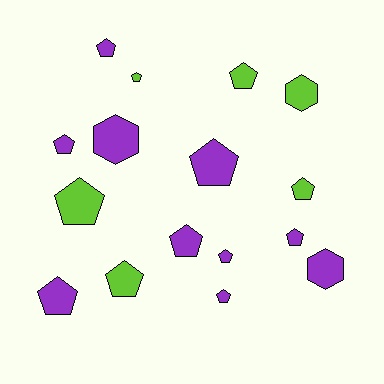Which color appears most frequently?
Purple, with 10 objects.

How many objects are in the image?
There are 16 objects.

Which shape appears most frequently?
Pentagon, with 13 objects.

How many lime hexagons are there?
There is 1 lime hexagon.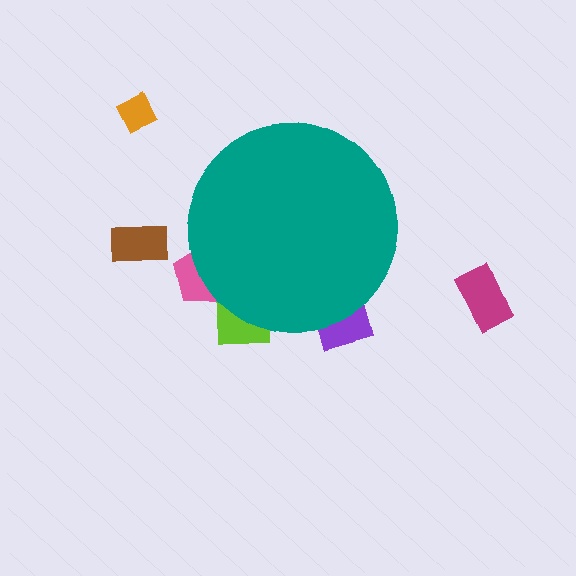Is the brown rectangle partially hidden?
No, the brown rectangle is fully visible.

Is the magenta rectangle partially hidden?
No, the magenta rectangle is fully visible.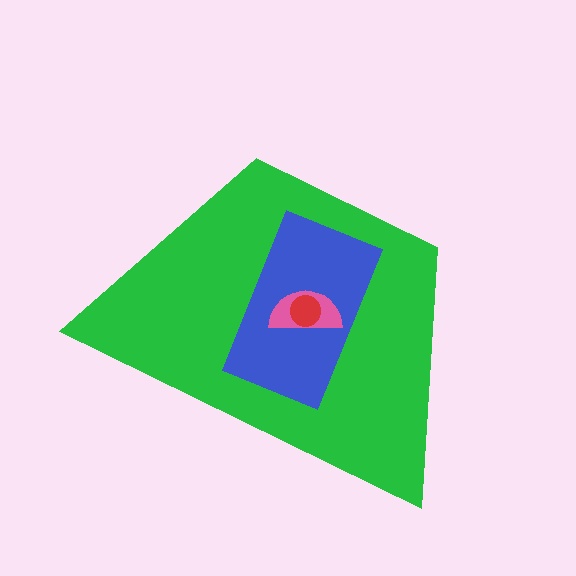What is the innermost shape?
The red circle.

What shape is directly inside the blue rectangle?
The pink semicircle.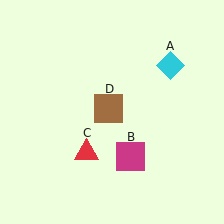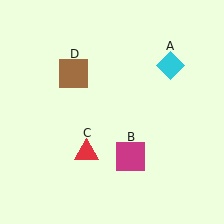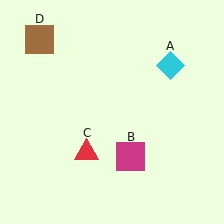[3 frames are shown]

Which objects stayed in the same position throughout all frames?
Cyan diamond (object A) and magenta square (object B) and red triangle (object C) remained stationary.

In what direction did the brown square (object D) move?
The brown square (object D) moved up and to the left.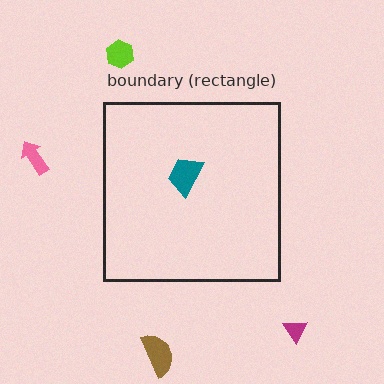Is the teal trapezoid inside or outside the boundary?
Inside.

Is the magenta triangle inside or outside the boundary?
Outside.